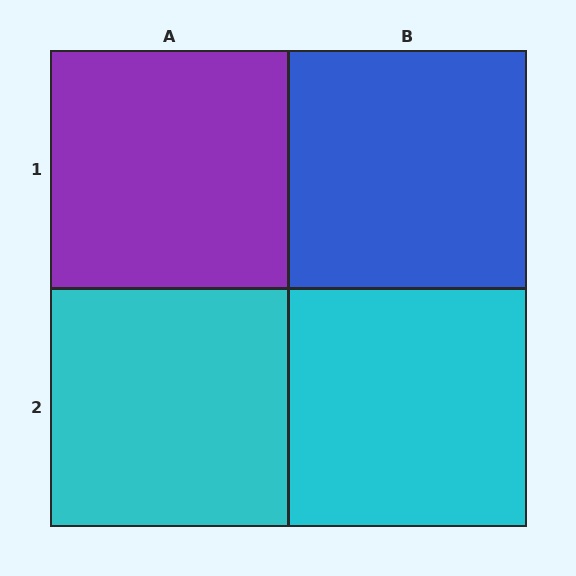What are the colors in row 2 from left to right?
Cyan, cyan.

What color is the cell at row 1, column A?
Purple.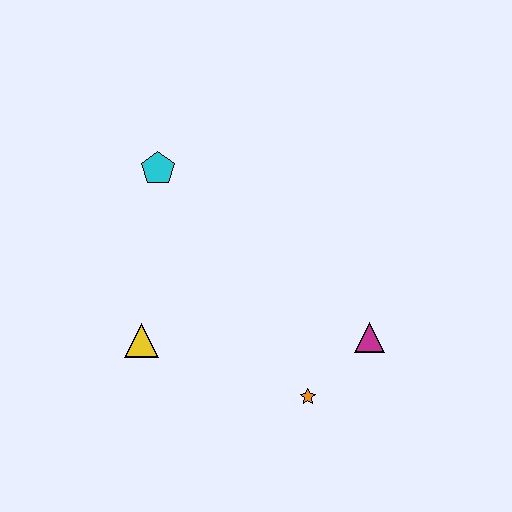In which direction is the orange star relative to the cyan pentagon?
The orange star is below the cyan pentagon.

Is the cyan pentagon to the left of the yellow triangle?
No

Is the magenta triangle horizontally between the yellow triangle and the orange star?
No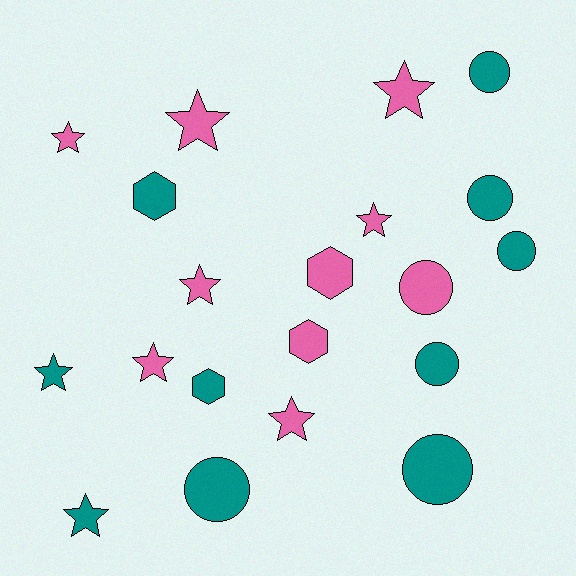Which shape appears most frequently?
Star, with 9 objects.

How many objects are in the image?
There are 20 objects.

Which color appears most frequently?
Pink, with 10 objects.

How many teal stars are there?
There are 2 teal stars.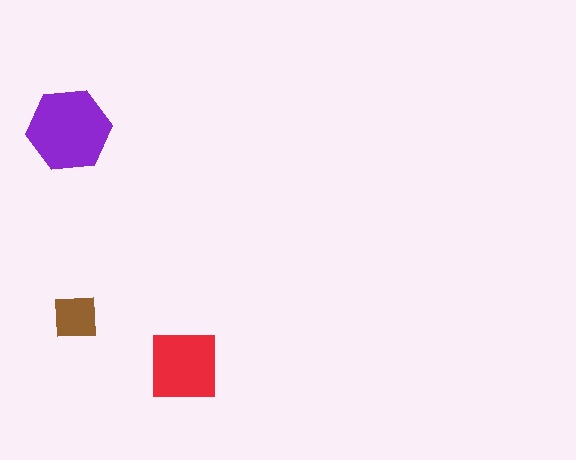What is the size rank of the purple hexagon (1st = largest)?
1st.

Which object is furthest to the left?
The purple hexagon is leftmost.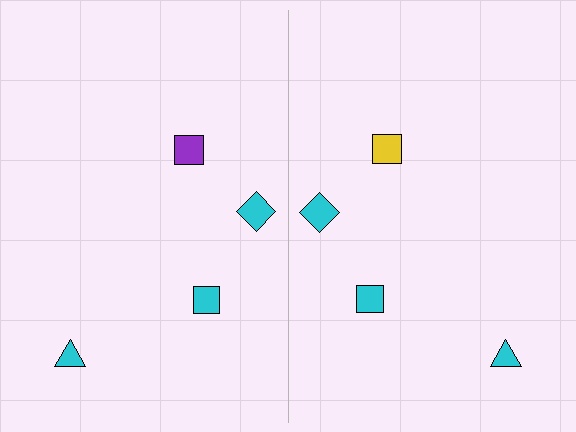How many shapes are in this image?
There are 8 shapes in this image.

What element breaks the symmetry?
The yellow square on the right side breaks the symmetry — its mirror counterpart is purple.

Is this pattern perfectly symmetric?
No, the pattern is not perfectly symmetric. The yellow square on the right side breaks the symmetry — its mirror counterpart is purple.